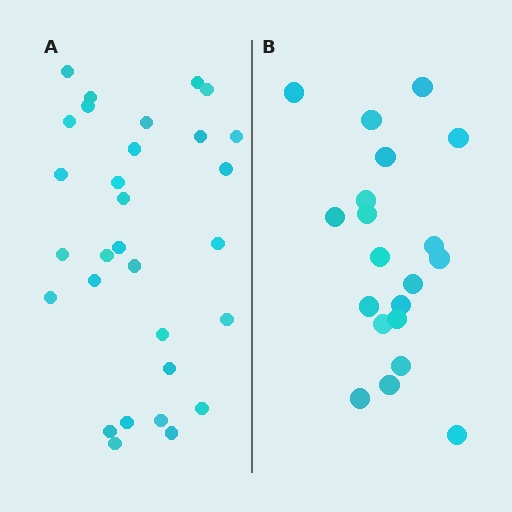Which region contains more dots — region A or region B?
Region A (the left region) has more dots.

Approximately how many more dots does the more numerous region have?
Region A has roughly 10 or so more dots than region B.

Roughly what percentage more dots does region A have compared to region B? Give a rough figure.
About 50% more.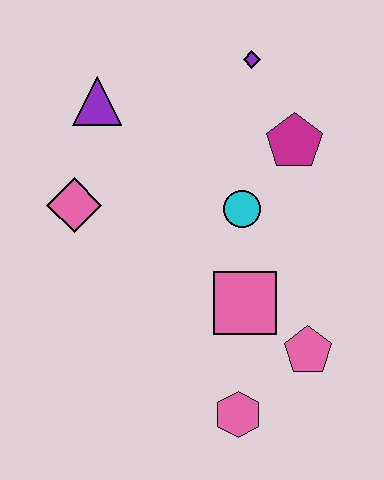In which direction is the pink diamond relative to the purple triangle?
The pink diamond is below the purple triangle.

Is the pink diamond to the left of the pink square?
Yes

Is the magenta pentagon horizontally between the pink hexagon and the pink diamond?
No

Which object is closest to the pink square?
The pink pentagon is closest to the pink square.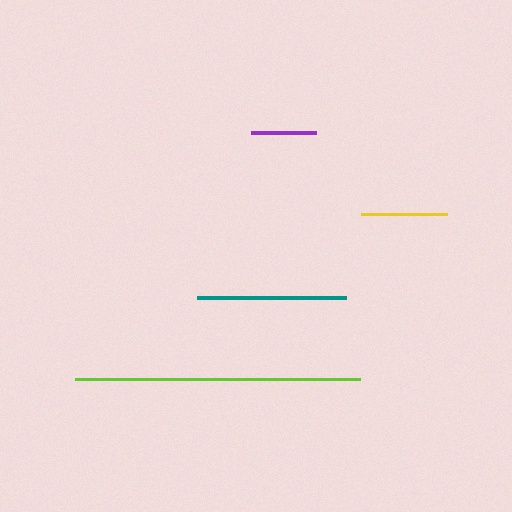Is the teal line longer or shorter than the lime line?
The lime line is longer than the teal line.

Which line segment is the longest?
The lime line is the longest at approximately 285 pixels.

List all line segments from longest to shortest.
From longest to shortest: lime, teal, yellow, purple.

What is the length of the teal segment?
The teal segment is approximately 149 pixels long.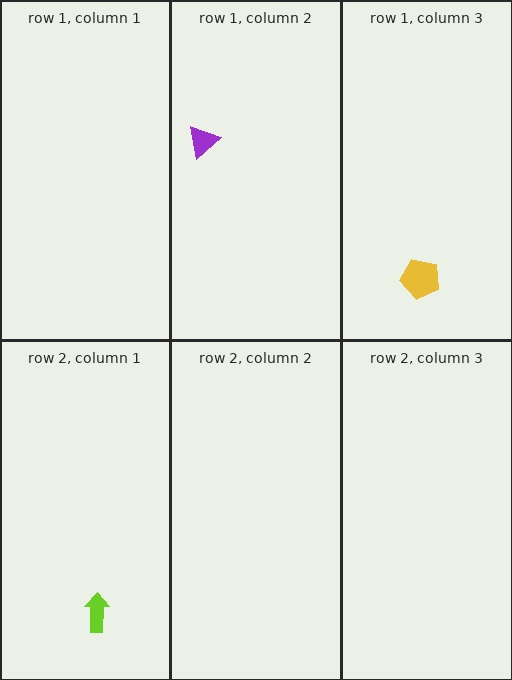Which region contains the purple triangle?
The row 1, column 2 region.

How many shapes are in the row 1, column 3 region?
1.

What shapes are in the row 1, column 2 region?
The purple triangle.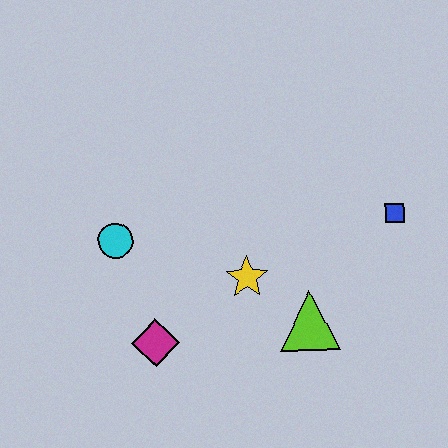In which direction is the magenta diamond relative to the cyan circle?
The magenta diamond is below the cyan circle.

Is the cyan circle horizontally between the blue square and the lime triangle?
No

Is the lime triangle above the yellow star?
No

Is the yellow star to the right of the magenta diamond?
Yes